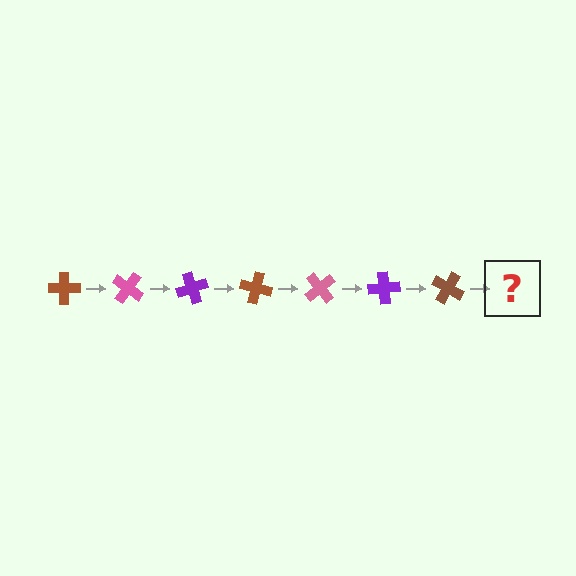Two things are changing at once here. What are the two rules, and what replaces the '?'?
The two rules are that it rotates 35 degrees each step and the color cycles through brown, pink, and purple. The '?' should be a pink cross, rotated 245 degrees from the start.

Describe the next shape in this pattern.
It should be a pink cross, rotated 245 degrees from the start.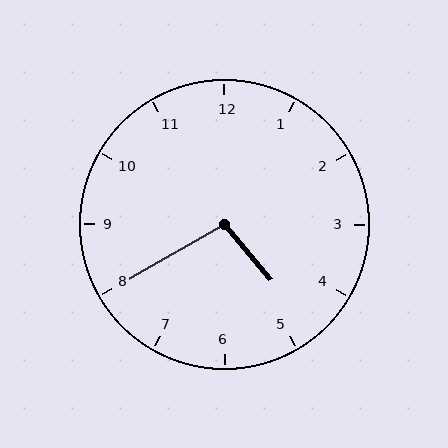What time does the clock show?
4:40.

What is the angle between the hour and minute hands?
Approximately 100 degrees.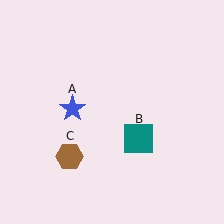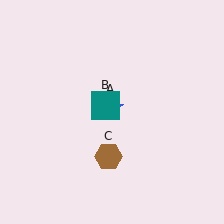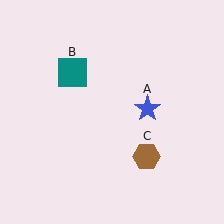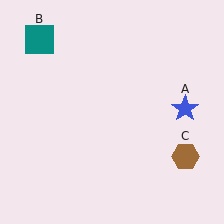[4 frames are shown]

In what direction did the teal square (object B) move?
The teal square (object B) moved up and to the left.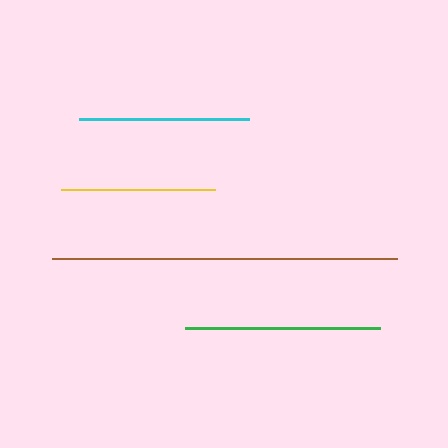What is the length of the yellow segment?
The yellow segment is approximately 153 pixels long.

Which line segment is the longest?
The brown line is the longest at approximately 345 pixels.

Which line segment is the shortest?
The yellow line is the shortest at approximately 153 pixels.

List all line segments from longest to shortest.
From longest to shortest: brown, green, cyan, yellow.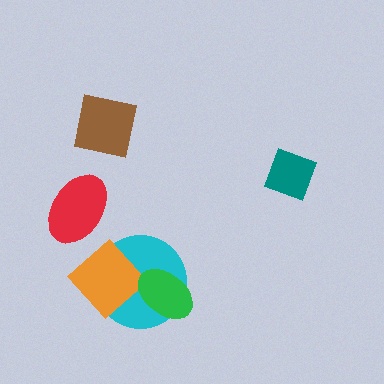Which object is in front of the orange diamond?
The green ellipse is in front of the orange diamond.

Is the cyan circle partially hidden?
Yes, it is partially covered by another shape.